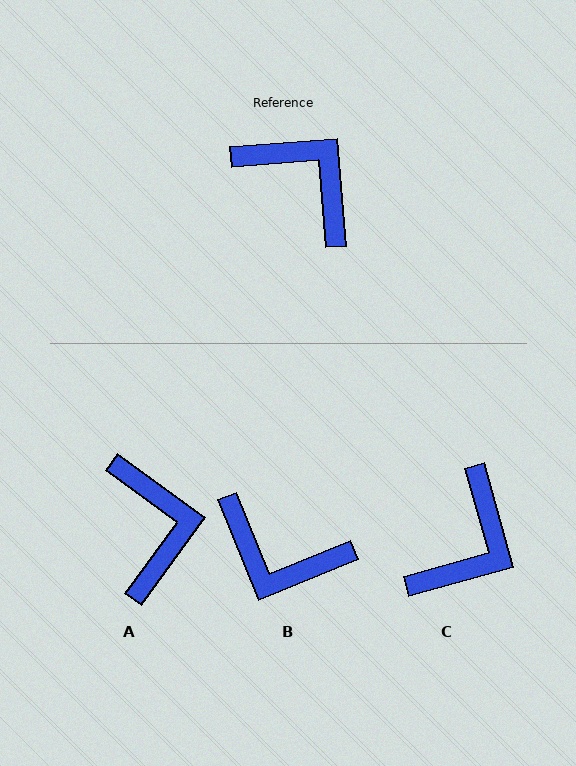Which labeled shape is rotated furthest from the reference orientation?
B, about 162 degrees away.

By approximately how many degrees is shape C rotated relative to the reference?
Approximately 79 degrees clockwise.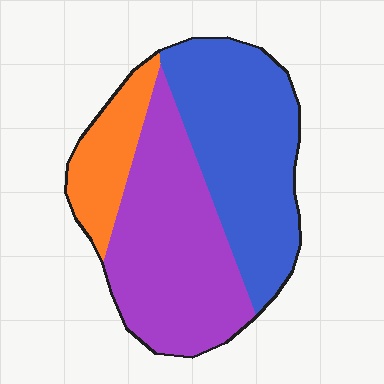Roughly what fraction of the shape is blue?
Blue covers 42% of the shape.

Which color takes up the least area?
Orange, at roughly 15%.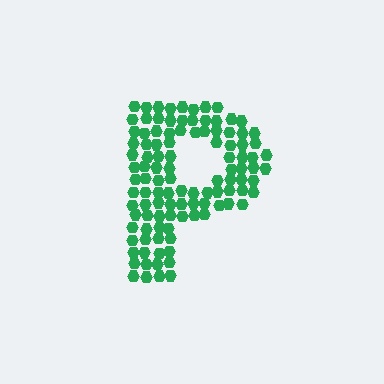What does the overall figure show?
The overall figure shows the letter P.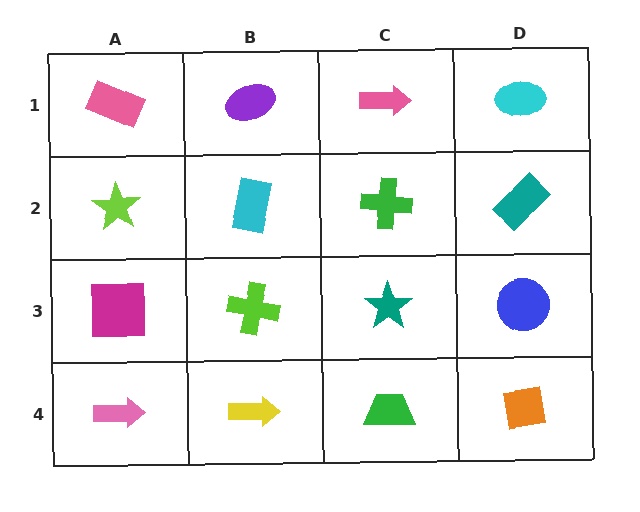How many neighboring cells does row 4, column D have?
2.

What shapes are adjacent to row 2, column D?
A cyan ellipse (row 1, column D), a blue circle (row 3, column D), a green cross (row 2, column C).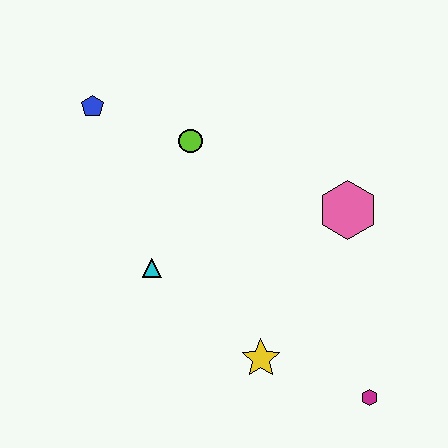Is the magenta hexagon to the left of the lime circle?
No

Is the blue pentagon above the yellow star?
Yes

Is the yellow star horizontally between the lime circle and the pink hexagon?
Yes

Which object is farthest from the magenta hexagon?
The blue pentagon is farthest from the magenta hexagon.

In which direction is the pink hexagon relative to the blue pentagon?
The pink hexagon is to the right of the blue pentagon.